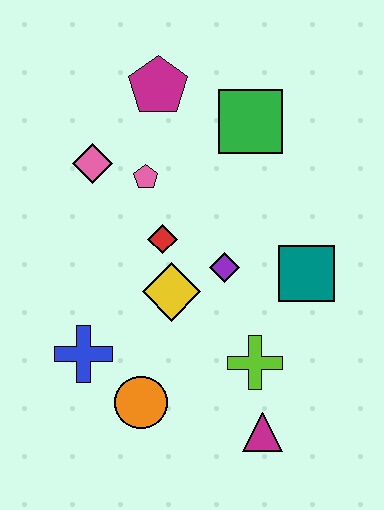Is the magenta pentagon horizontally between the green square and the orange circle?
Yes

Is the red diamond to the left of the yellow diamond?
Yes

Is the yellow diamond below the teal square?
Yes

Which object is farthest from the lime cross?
The magenta pentagon is farthest from the lime cross.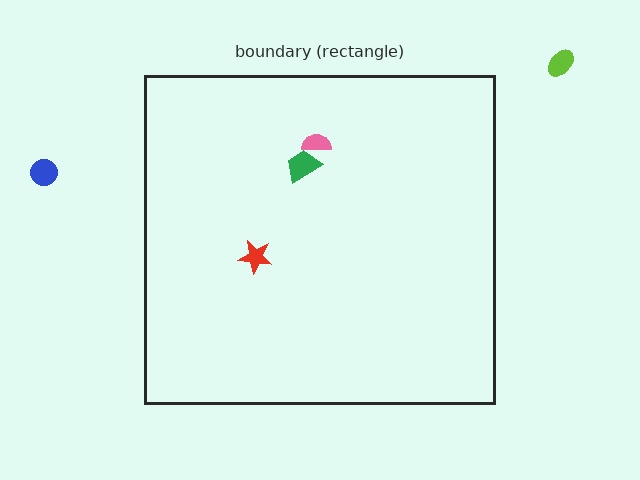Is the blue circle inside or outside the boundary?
Outside.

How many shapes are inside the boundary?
3 inside, 2 outside.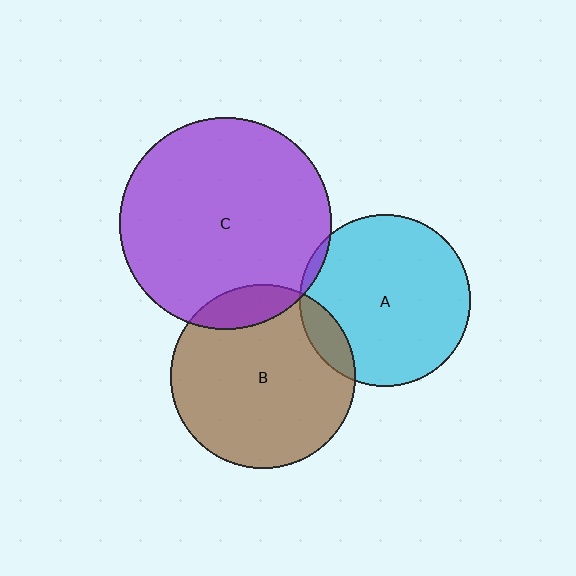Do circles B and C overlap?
Yes.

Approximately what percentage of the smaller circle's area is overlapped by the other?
Approximately 10%.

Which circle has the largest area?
Circle C (purple).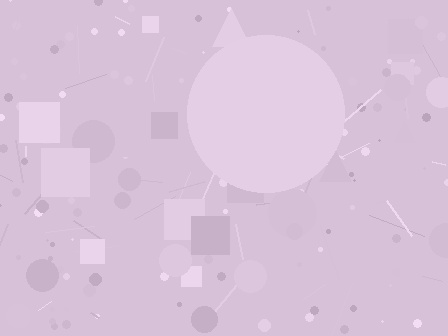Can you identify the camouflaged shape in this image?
The camouflaged shape is a circle.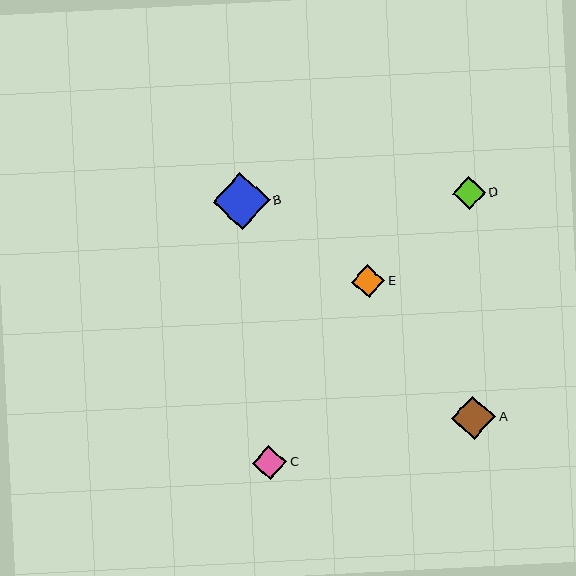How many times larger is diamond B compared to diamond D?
Diamond B is approximately 1.7 times the size of diamond D.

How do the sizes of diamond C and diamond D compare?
Diamond C and diamond D are approximately the same size.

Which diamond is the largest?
Diamond B is the largest with a size of approximately 57 pixels.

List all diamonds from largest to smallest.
From largest to smallest: B, A, C, D, E.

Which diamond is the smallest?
Diamond E is the smallest with a size of approximately 33 pixels.